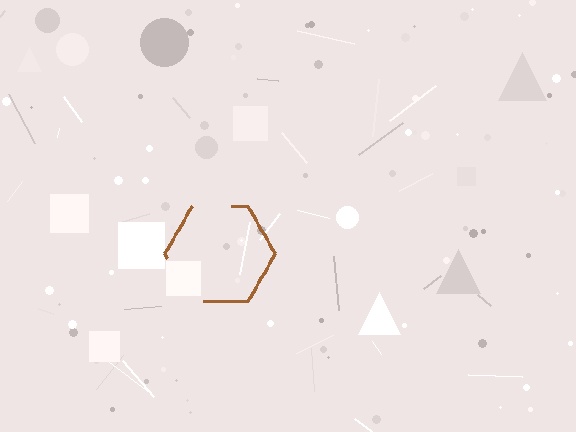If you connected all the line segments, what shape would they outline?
They would outline a hexagon.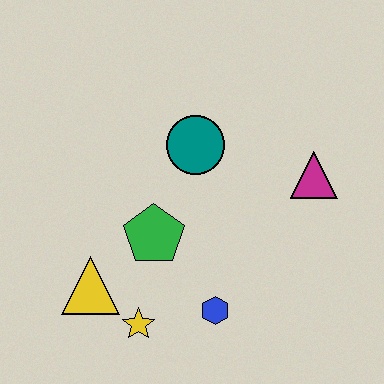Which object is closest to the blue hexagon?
The yellow star is closest to the blue hexagon.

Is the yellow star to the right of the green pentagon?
No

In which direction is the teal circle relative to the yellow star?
The teal circle is above the yellow star.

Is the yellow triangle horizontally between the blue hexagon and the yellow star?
No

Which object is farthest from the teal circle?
The yellow star is farthest from the teal circle.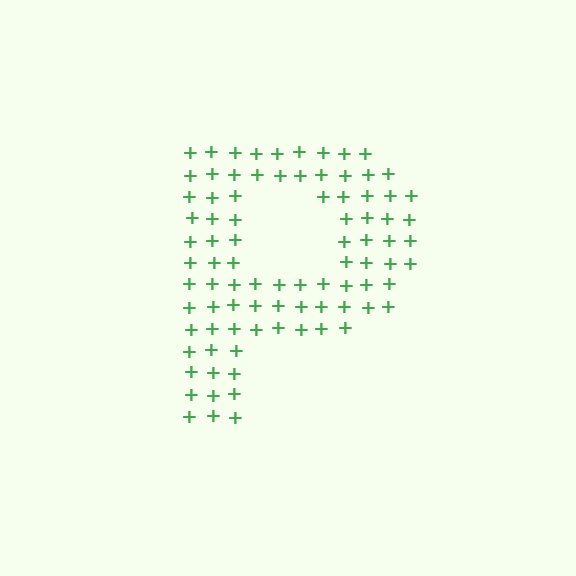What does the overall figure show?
The overall figure shows the letter P.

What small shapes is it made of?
It is made of small plus signs.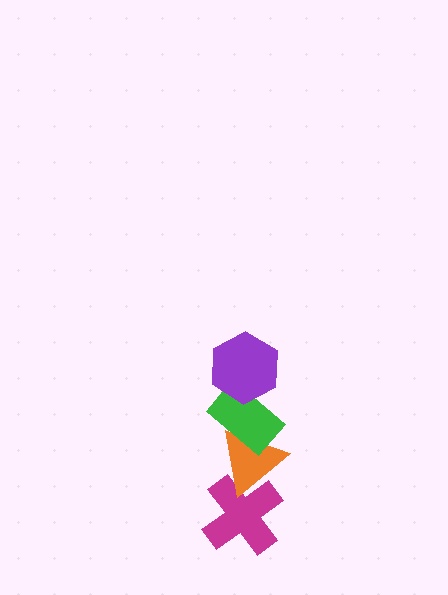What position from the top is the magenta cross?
The magenta cross is 4th from the top.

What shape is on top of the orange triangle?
The green rectangle is on top of the orange triangle.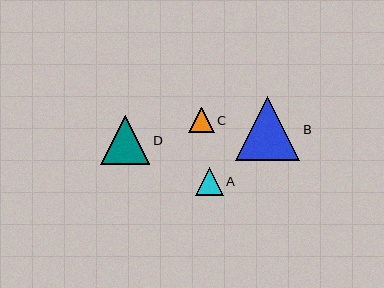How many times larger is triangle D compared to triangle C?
Triangle D is approximately 1.9 times the size of triangle C.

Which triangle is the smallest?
Triangle C is the smallest with a size of approximately 25 pixels.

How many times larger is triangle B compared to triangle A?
Triangle B is approximately 2.3 times the size of triangle A.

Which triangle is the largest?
Triangle B is the largest with a size of approximately 64 pixels.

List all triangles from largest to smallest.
From largest to smallest: B, D, A, C.